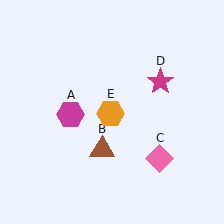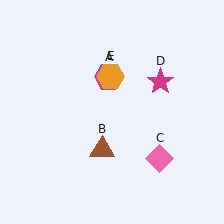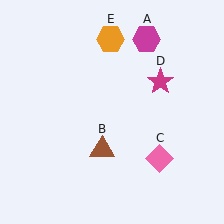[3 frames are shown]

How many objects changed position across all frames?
2 objects changed position: magenta hexagon (object A), orange hexagon (object E).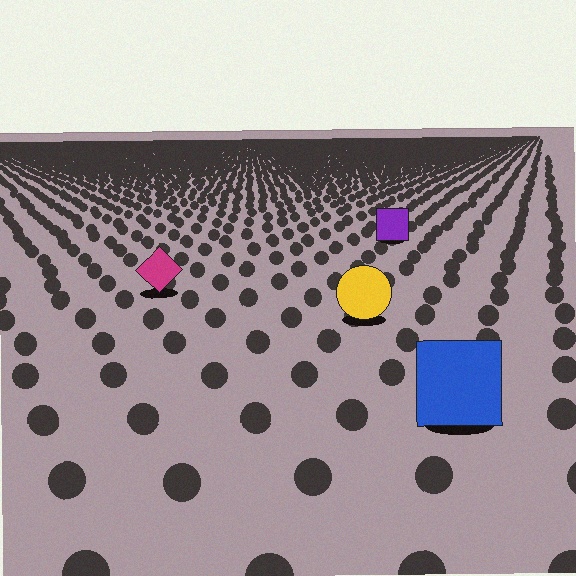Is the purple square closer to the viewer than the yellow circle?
No. The yellow circle is closer — you can tell from the texture gradient: the ground texture is coarser near it.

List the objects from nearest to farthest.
From nearest to farthest: the blue square, the yellow circle, the magenta diamond, the purple square.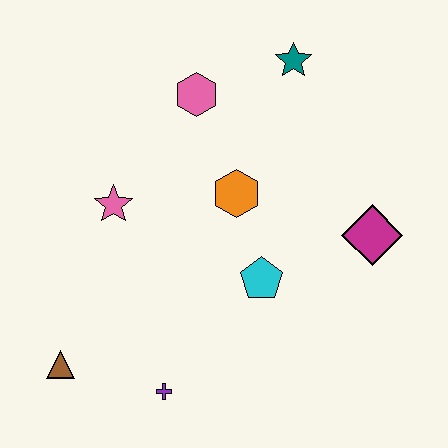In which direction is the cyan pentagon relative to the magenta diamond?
The cyan pentagon is to the left of the magenta diamond.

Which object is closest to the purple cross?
The brown triangle is closest to the purple cross.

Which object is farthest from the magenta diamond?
The brown triangle is farthest from the magenta diamond.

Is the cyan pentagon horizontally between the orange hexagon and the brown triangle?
No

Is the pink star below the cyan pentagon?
No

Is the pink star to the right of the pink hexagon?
No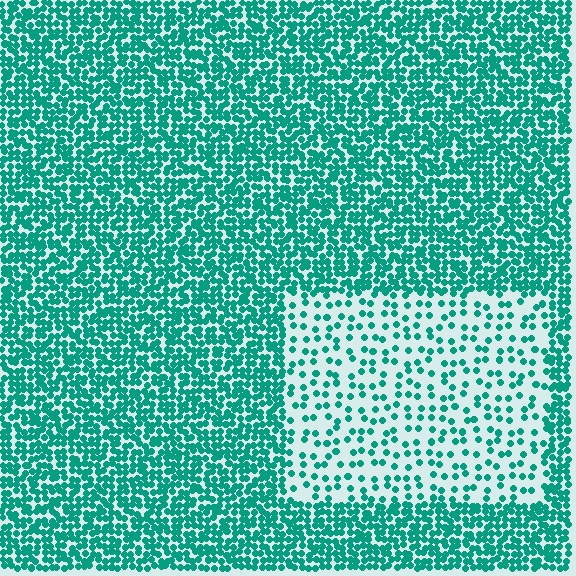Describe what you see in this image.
The image contains small teal elements arranged at two different densities. A rectangle-shaped region is visible where the elements are less densely packed than the surrounding area.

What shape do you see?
I see a rectangle.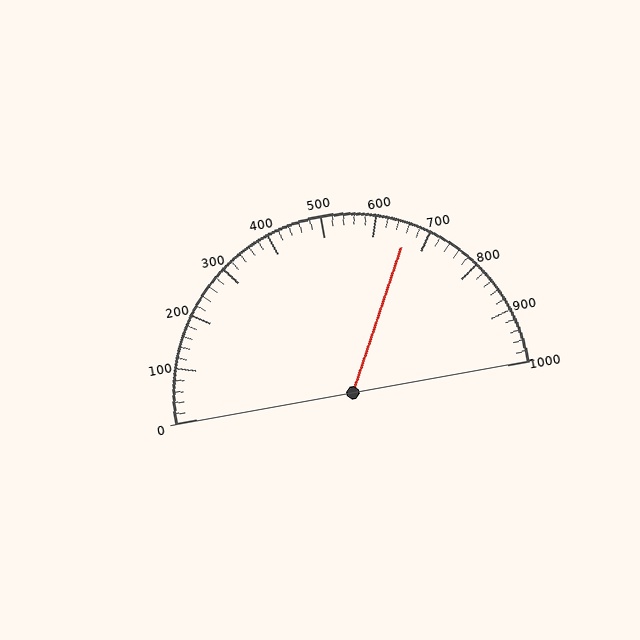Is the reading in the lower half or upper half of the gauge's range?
The reading is in the upper half of the range (0 to 1000).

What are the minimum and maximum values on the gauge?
The gauge ranges from 0 to 1000.